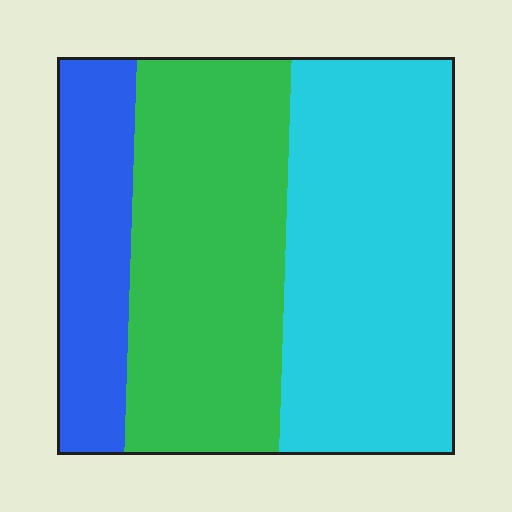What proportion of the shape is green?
Green takes up about two fifths (2/5) of the shape.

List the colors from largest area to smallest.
From largest to smallest: cyan, green, blue.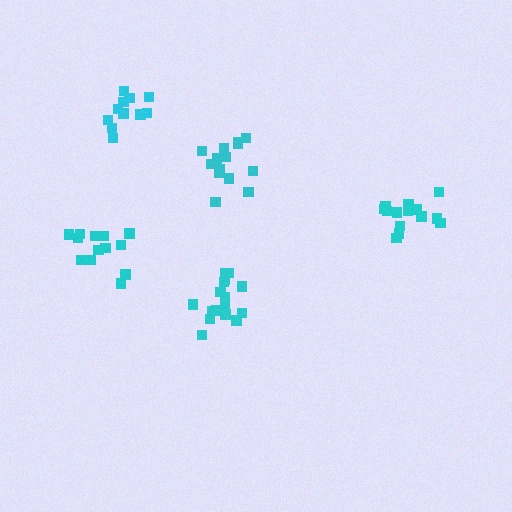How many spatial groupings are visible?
There are 5 spatial groupings.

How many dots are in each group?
Group 1: 11 dots, Group 2: 16 dots, Group 3: 14 dots, Group 4: 13 dots, Group 5: 14 dots (68 total).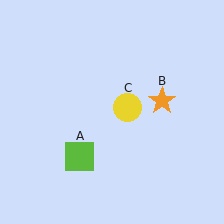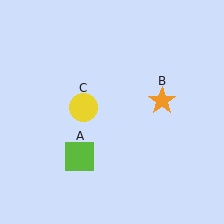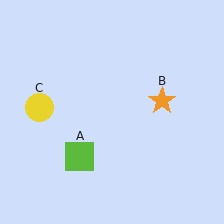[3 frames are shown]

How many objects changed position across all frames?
1 object changed position: yellow circle (object C).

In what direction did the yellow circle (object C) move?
The yellow circle (object C) moved left.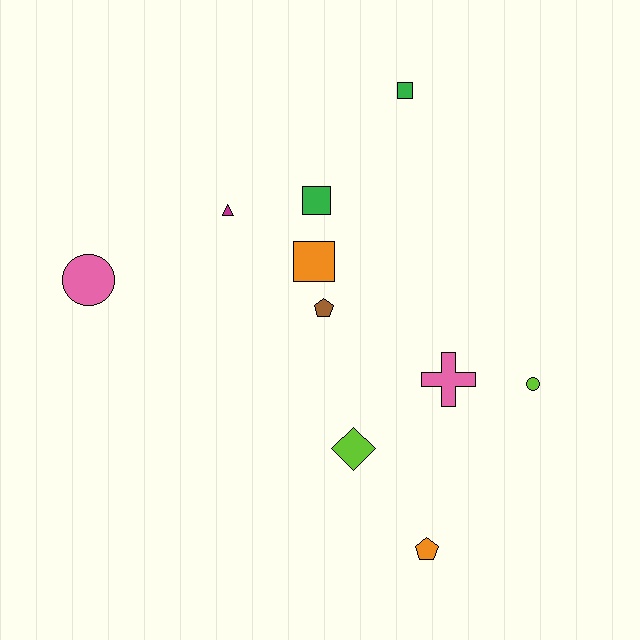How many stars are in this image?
There are no stars.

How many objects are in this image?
There are 10 objects.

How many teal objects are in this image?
There are no teal objects.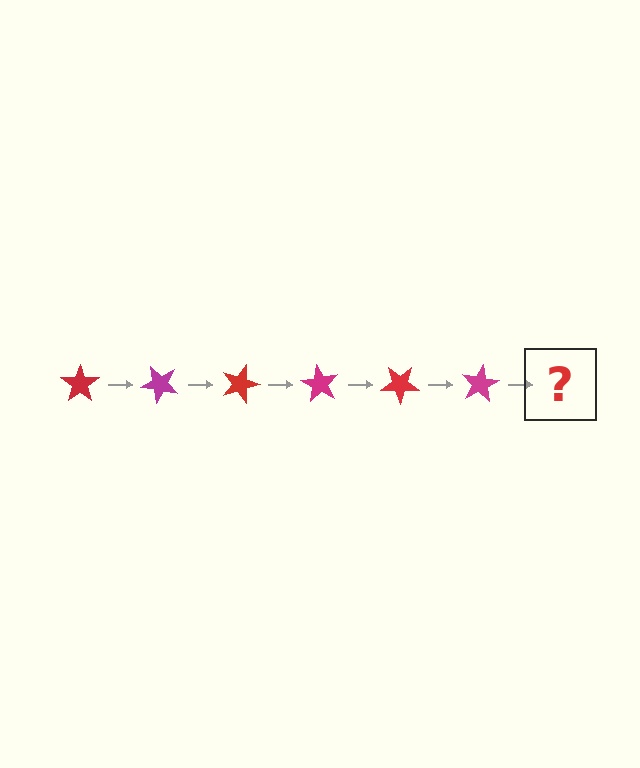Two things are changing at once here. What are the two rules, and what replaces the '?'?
The two rules are that it rotates 45 degrees each step and the color cycles through red and magenta. The '?' should be a red star, rotated 270 degrees from the start.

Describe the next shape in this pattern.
It should be a red star, rotated 270 degrees from the start.